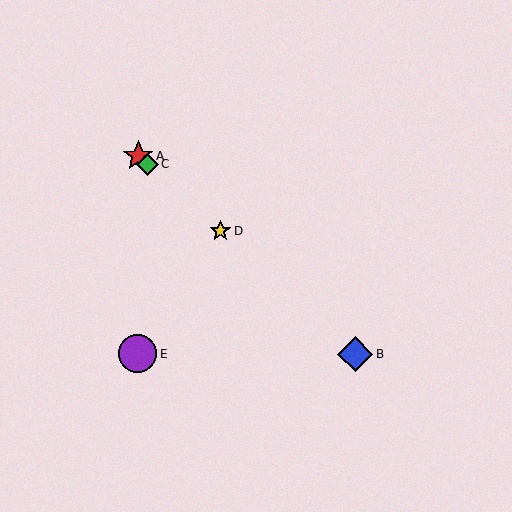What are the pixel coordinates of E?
Object E is at (138, 354).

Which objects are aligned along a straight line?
Objects A, B, C, D are aligned along a straight line.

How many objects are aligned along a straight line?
4 objects (A, B, C, D) are aligned along a straight line.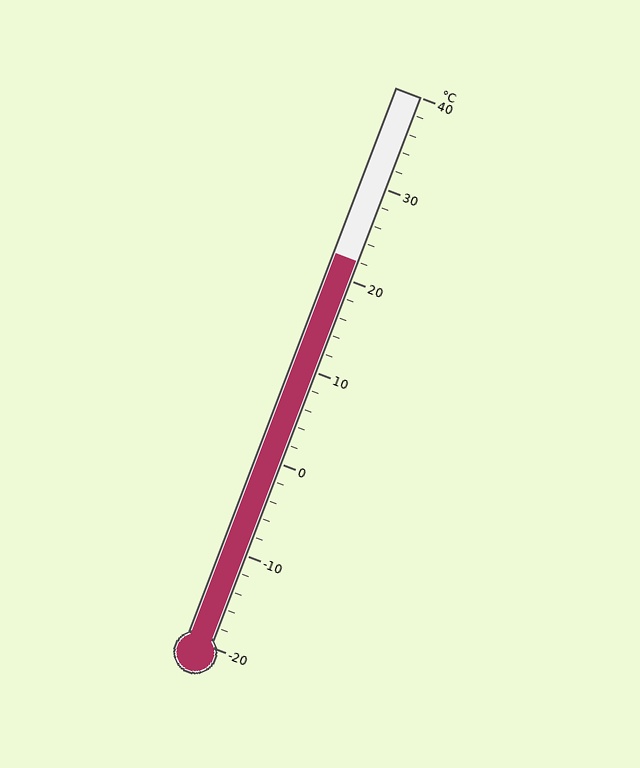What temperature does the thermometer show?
The thermometer shows approximately 22°C.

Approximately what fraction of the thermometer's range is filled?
The thermometer is filled to approximately 70% of its range.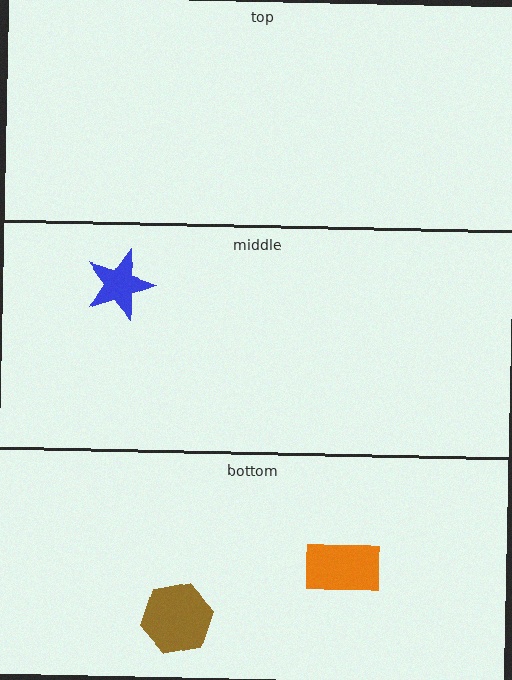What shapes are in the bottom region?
The orange rectangle, the brown hexagon.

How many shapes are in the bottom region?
2.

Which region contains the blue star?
The middle region.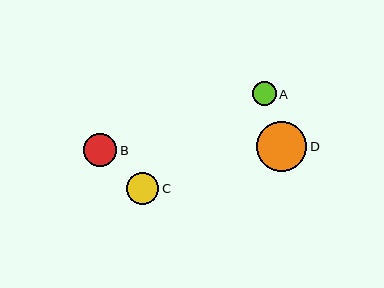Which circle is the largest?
Circle D is the largest with a size of approximately 50 pixels.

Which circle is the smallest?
Circle A is the smallest with a size of approximately 24 pixels.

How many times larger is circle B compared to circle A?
Circle B is approximately 1.4 times the size of circle A.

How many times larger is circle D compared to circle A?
Circle D is approximately 2.1 times the size of circle A.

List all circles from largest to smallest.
From largest to smallest: D, B, C, A.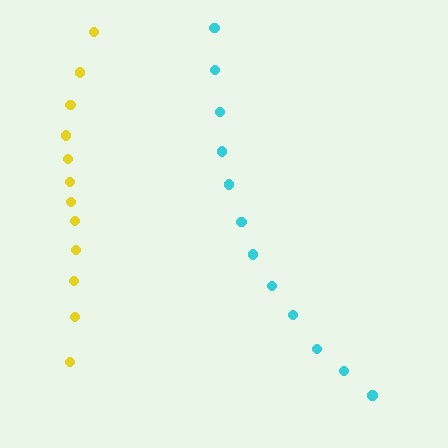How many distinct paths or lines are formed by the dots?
There are 2 distinct paths.